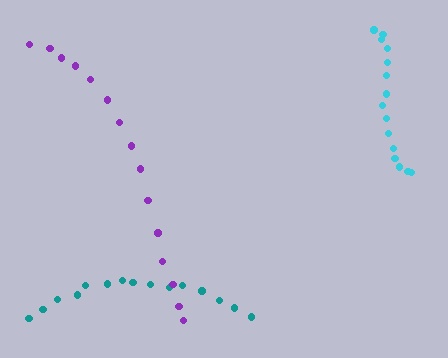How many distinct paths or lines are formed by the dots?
There are 3 distinct paths.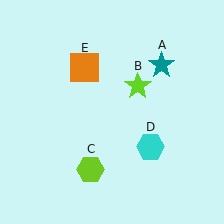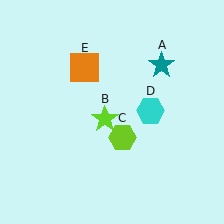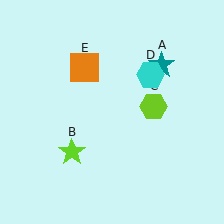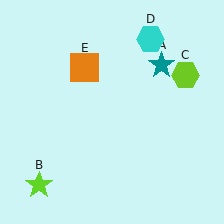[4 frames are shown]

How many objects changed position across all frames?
3 objects changed position: lime star (object B), lime hexagon (object C), cyan hexagon (object D).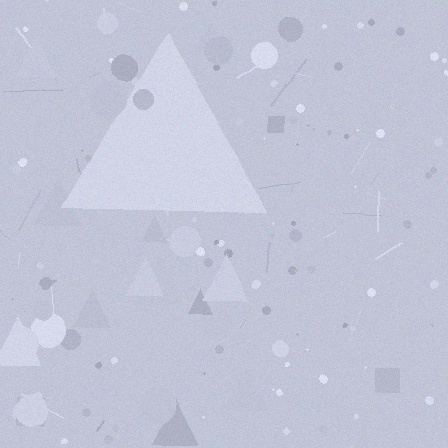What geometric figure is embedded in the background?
A triangle is embedded in the background.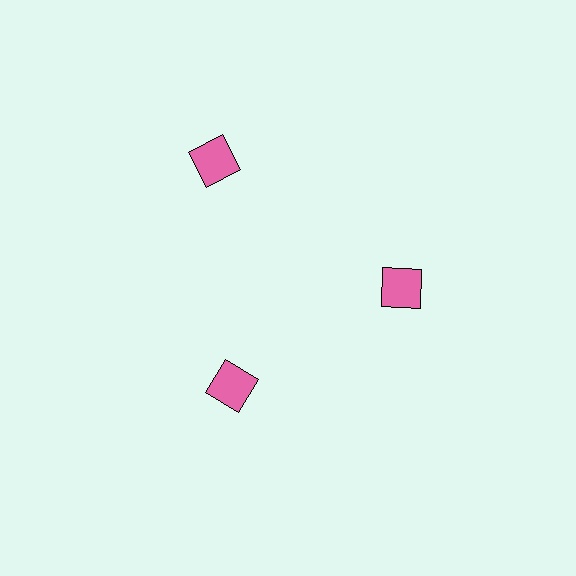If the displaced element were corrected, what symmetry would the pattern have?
It would have 3-fold rotational symmetry — the pattern would map onto itself every 120 degrees.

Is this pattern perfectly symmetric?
No. The 3 pink squares are arranged in a ring, but one element near the 11 o'clock position is pushed outward from the center, breaking the 3-fold rotational symmetry.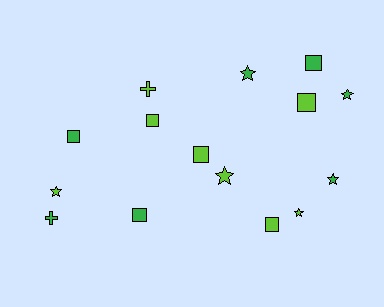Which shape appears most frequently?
Square, with 7 objects.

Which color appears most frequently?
Lime, with 8 objects.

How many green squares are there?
There are 3 green squares.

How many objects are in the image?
There are 15 objects.